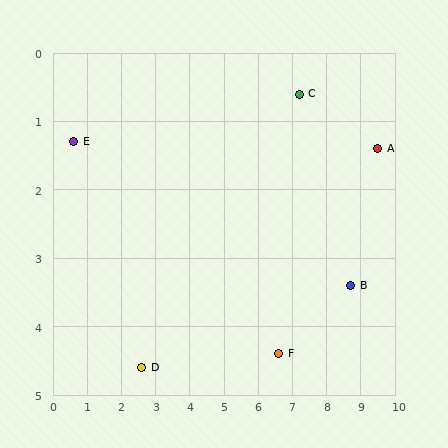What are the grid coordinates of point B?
Point B is at approximately (8.7, 3.4).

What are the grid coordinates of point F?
Point F is at approximately (6.6, 4.4).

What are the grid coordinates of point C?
Point C is at approximately (7.2, 0.6).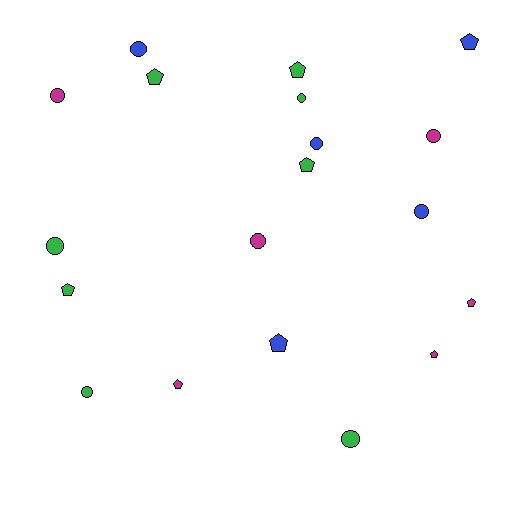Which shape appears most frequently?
Circle, with 10 objects.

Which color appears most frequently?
Green, with 8 objects.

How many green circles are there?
There are 4 green circles.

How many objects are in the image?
There are 19 objects.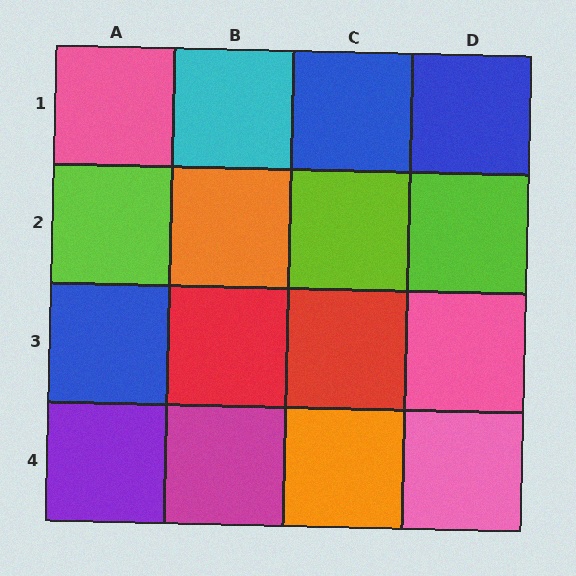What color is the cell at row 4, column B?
Magenta.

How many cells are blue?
3 cells are blue.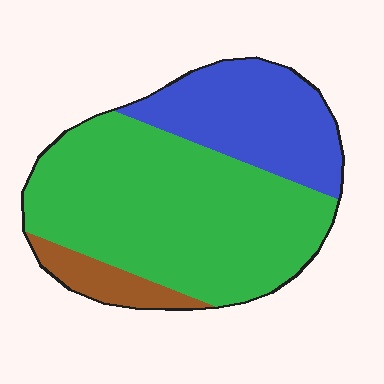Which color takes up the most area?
Green, at roughly 65%.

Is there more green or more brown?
Green.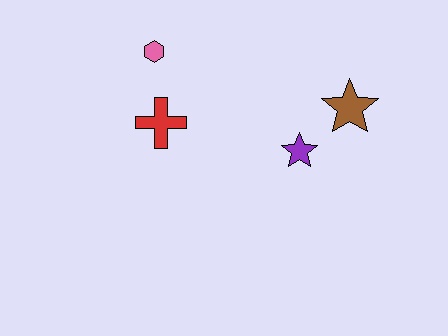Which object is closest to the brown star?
The purple star is closest to the brown star.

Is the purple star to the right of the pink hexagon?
Yes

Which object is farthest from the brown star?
The pink hexagon is farthest from the brown star.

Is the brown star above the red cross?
Yes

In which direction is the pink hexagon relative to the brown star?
The pink hexagon is to the left of the brown star.